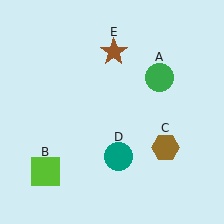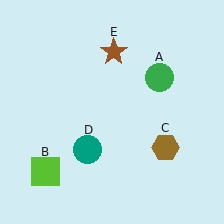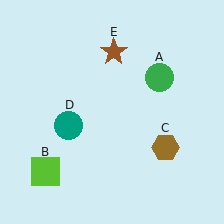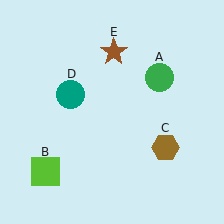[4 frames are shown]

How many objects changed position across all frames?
1 object changed position: teal circle (object D).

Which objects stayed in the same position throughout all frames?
Green circle (object A) and lime square (object B) and brown hexagon (object C) and brown star (object E) remained stationary.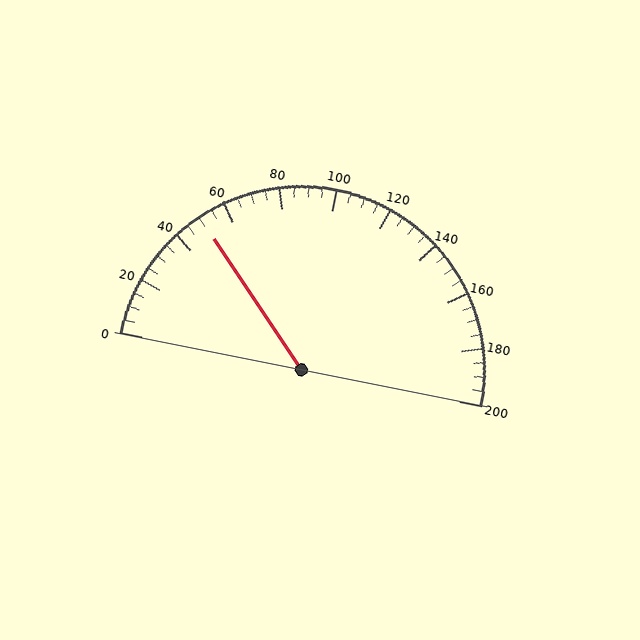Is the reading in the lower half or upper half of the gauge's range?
The reading is in the lower half of the range (0 to 200).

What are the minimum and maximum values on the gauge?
The gauge ranges from 0 to 200.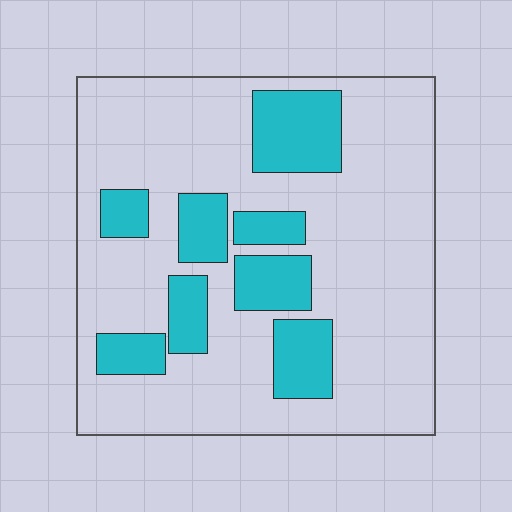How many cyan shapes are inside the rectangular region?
8.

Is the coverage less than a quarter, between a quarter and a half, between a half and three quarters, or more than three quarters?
Less than a quarter.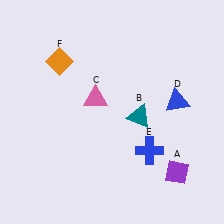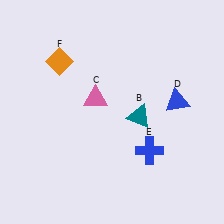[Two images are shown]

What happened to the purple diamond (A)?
The purple diamond (A) was removed in Image 2. It was in the bottom-right area of Image 1.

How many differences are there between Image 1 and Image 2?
There is 1 difference between the two images.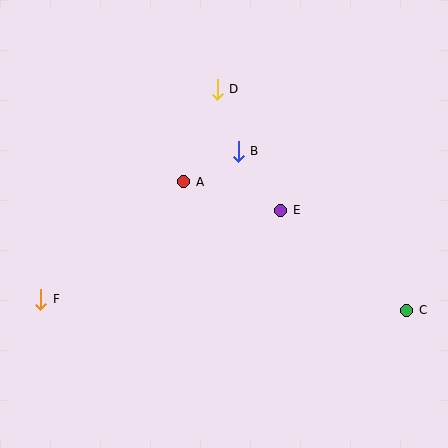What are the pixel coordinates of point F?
Point F is at (41, 299).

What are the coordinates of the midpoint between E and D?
The midpoint between E and D is at (249, 150).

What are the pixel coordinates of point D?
Point D is at (217, 89).